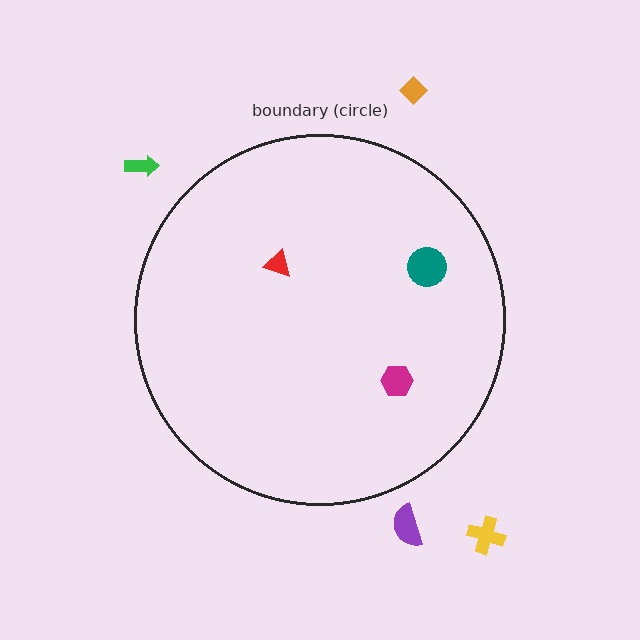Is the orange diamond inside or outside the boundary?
Outside.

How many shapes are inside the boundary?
3 inside, 4 outside.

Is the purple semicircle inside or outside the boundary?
Outside.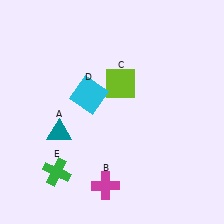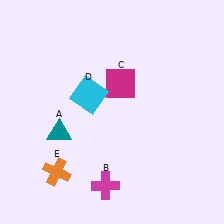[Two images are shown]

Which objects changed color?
C changed from lime to magenta. E changed from green to orange.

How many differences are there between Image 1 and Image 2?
There are 2 differences between the two images.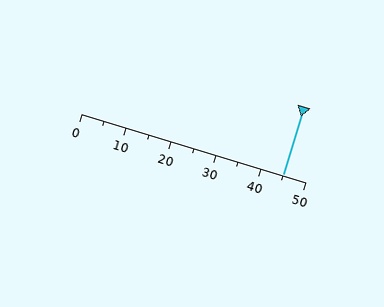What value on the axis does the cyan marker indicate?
The marker indicates approximately 45.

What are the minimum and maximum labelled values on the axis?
The axis runs from 0 to 50.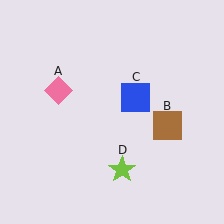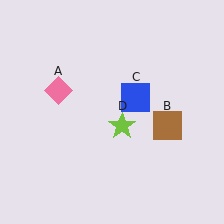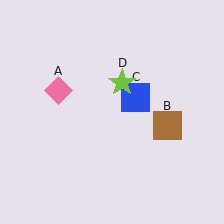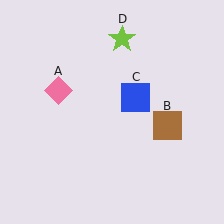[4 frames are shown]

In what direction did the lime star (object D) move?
The lime star (object D) moved up.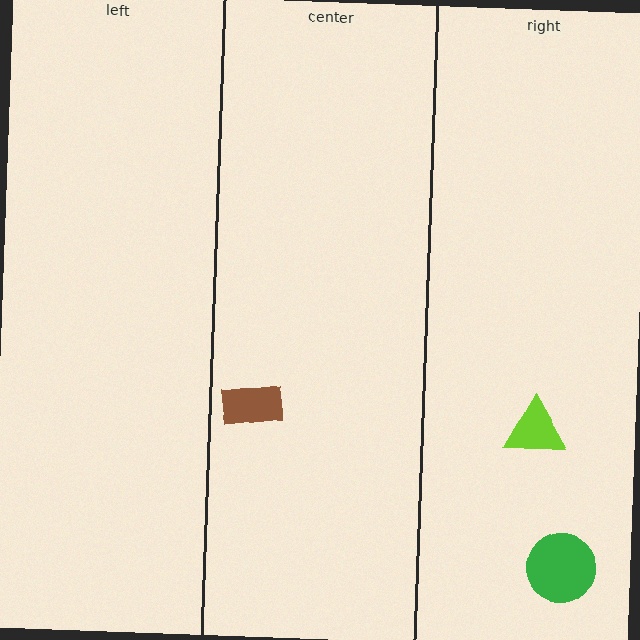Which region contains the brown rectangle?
The center region.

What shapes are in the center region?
The brown rectangle.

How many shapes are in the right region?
2.